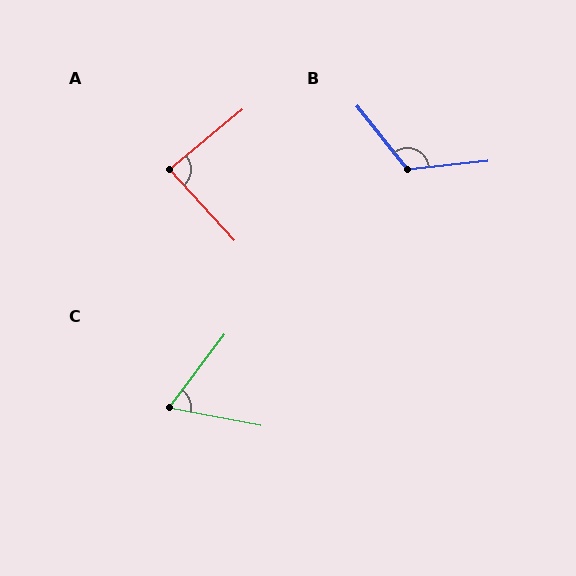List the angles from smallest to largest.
C (64°), A (87°), B (122°).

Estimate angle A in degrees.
Approximately 87 degrees.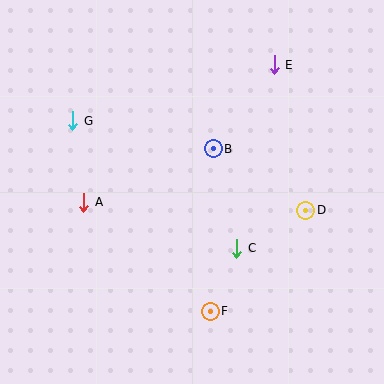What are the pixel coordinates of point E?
Point E is at (274, 65).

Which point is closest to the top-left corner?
Point G is closest to the top-left corner.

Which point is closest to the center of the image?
Point B at (213, 149) is closest to the center.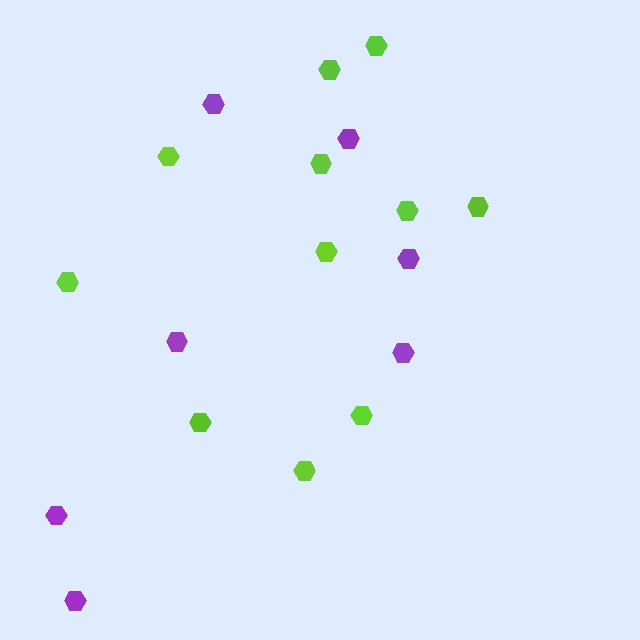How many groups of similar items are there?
There are 2 groups: one group of lime hexagons (11) and one group of purple hexagons (7).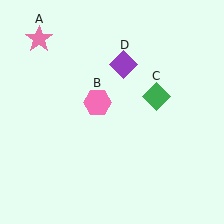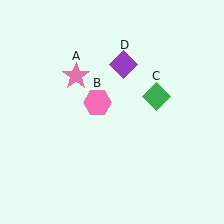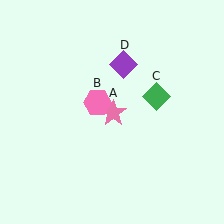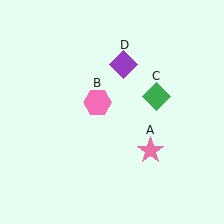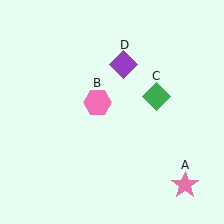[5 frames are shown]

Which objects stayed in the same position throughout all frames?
Pink hexagon (object B) and green diamond (object C) and purple diamond (object D) remained stationary.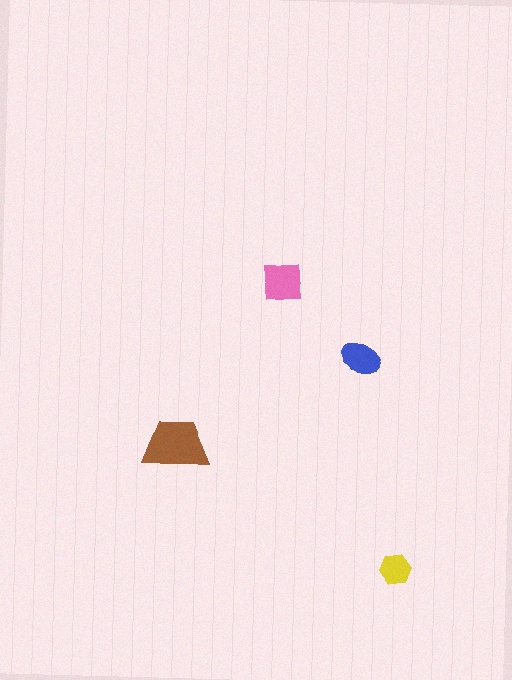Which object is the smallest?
The yellow hexagon.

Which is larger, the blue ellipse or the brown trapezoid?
The brown trapezoid.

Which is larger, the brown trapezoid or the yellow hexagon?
The brown trapezoid.